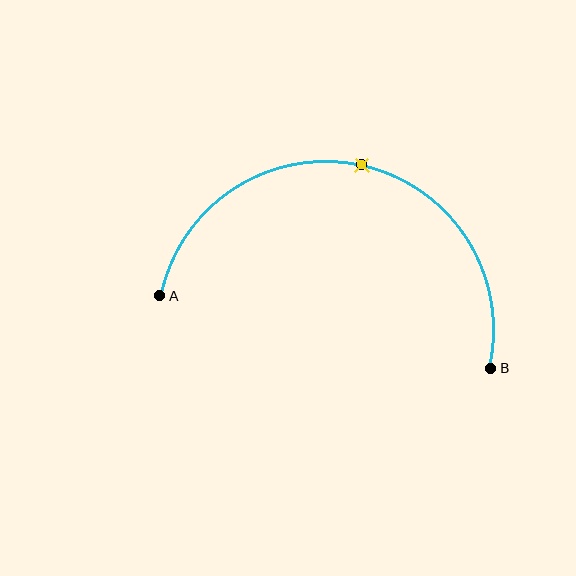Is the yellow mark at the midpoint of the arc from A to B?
Yes. The yellow mark lies on the arc at equal arc-length from both A and B — it is the arc midpoint.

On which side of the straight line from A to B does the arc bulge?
The arc bulges above the straight line connecting A and B.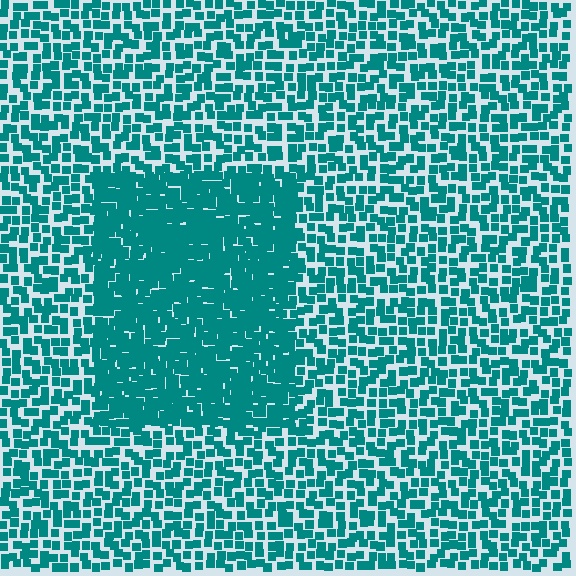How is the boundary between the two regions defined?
The boundary is defined by a change in element density (approximately 2.0x ratio). All elements are the same color, size, and shape.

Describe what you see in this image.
The image contains small teal elements arranged at two different densities. A rectangle-shaped region is visible where the elements are more densely packed than the surrounding area.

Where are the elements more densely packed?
The elements are more densely packed inside the rectangle boundary.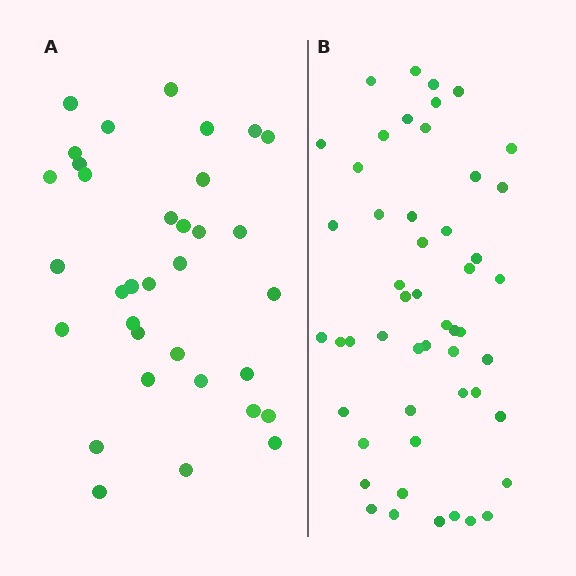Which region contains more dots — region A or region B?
Region B (the right region) has more dots.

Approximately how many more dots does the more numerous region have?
Region B has approximately 15 more dots than region A.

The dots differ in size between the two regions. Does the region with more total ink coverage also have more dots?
No. Region A has more total ink coverage because its dots are larger, but region B actually contains more individual dots. Total area can be misleading — the number of items is what matters here.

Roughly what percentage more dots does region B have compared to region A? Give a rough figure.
About 50% more.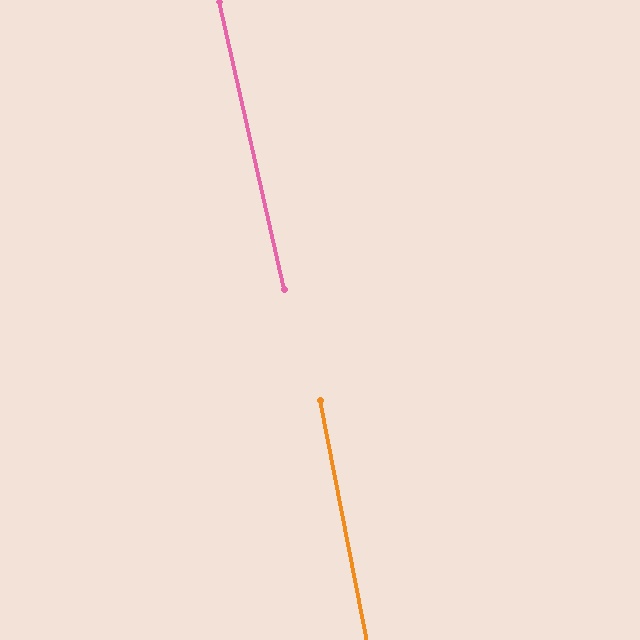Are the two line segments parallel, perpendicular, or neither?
Parallel — their directions differ by only 1.8°.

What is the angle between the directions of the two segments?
Approximately 2 degrees.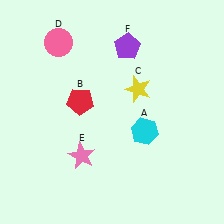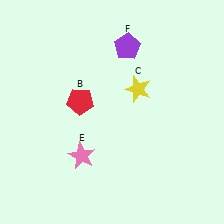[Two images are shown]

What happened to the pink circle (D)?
The pink circle (D) was removed in Image 2. It was in the top-left area of Image 1.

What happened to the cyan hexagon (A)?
The cyan hexagon (A) was removed in Image 2. It was in the bottom-right area of Image 1.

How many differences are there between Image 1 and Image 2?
There are 2 differences between the two images.